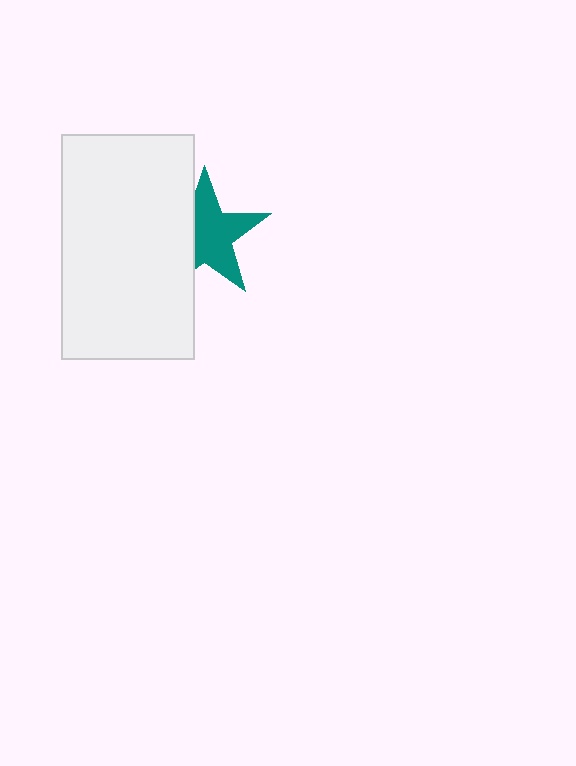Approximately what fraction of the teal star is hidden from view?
Roughly 35% of the teal star is hidden behind the white rectangle.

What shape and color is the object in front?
The object in front is a white rectangle.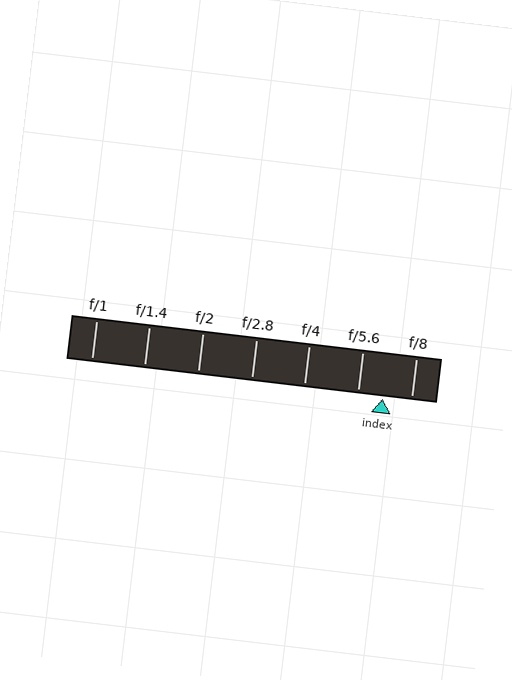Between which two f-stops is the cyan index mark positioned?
The index mark is between f/5.6 and f/8.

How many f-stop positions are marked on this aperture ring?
There are 7 f-stop positions marked.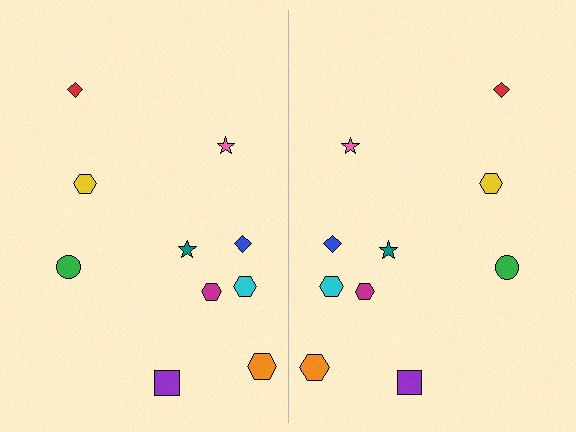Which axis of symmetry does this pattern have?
The pattern has a vertical axis of symmetry running through the center of the image.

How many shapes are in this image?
There are 20 shapes in this image.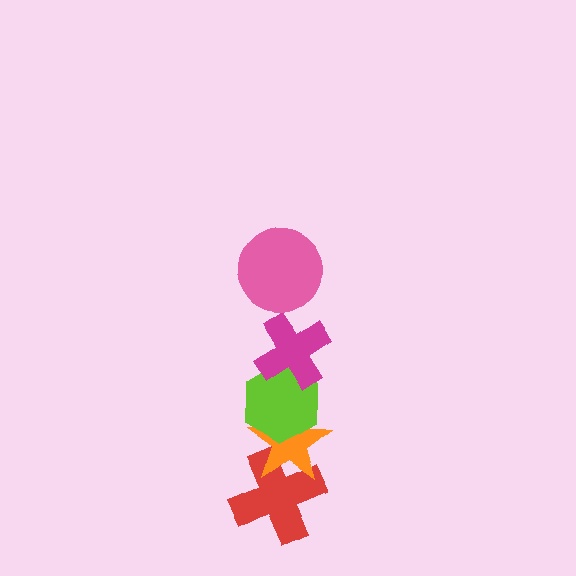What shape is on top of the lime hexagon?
The magenta cross is on top of the lime hexagon.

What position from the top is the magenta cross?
The magenta cross is 2nd from the top.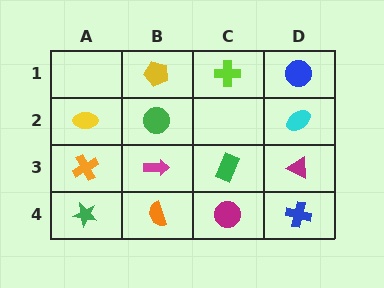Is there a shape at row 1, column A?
No, that cell is empty.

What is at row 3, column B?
A magenta arrow.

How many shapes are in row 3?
4 shapes.